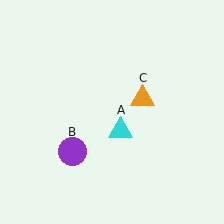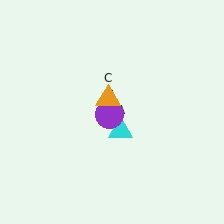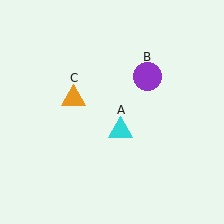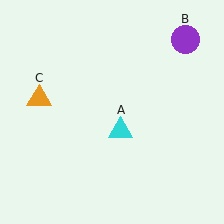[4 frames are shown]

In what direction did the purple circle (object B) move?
The purple circle (object B) moved up and to the right.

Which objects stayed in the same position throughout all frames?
Cyan triangle (object A) remained stationary.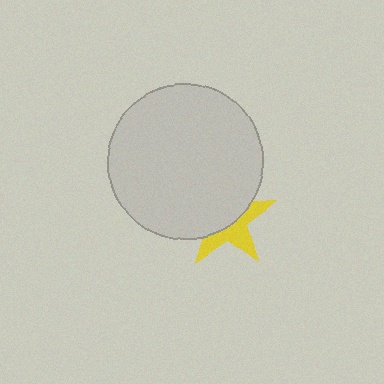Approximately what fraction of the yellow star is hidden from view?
Roughly 56% of the yellow star is hidden behind the light gray circle.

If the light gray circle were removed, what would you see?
You would see the complete yellow star.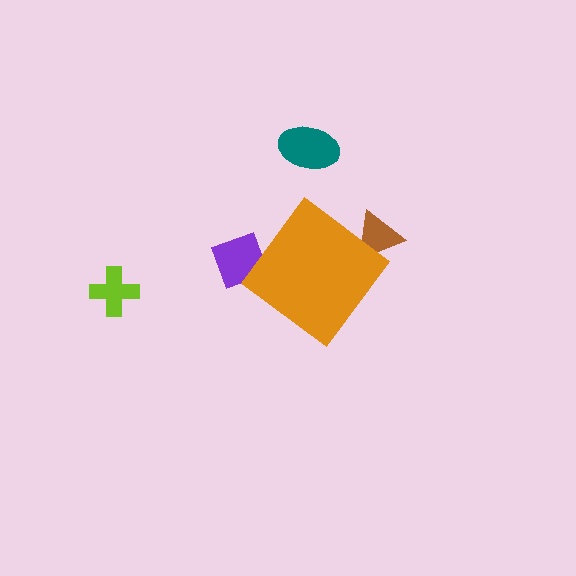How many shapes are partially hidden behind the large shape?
2 shapes are partially hidden.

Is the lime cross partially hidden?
No, the lime cross is fully visible.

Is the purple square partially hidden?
Yes, the purple square is partially hidden behind the orange diamond.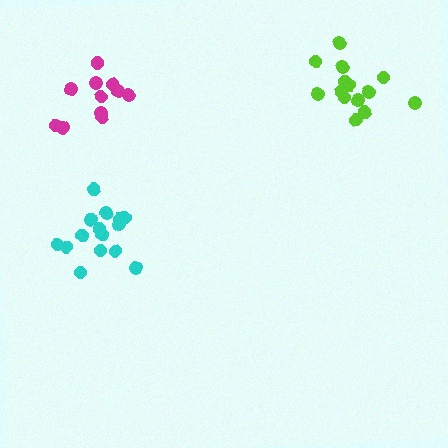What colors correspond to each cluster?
The clusters are colored: cyan, magenta, lime.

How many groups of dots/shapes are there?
There are 3 groups.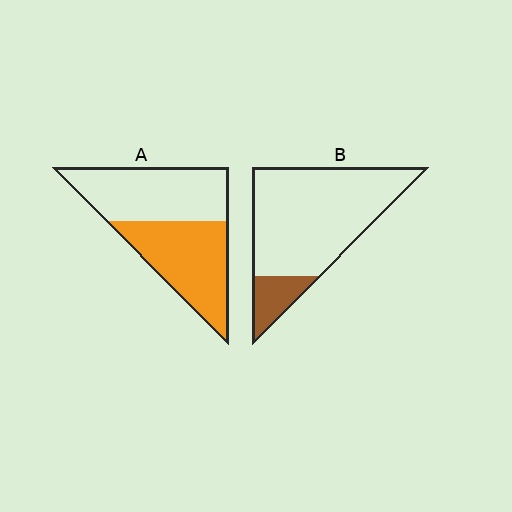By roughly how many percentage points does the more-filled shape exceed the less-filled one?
By roughly 35 percentage points (A over B).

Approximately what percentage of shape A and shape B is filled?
A is approximately 50% and B is approximately 15%.